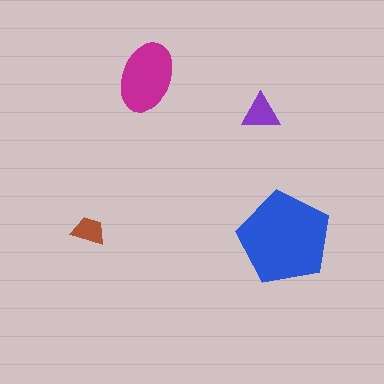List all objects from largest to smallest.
The blue pentagon, the magenta ellipse, the purple triangle, the brown trapezoid.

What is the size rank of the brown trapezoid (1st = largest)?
4th.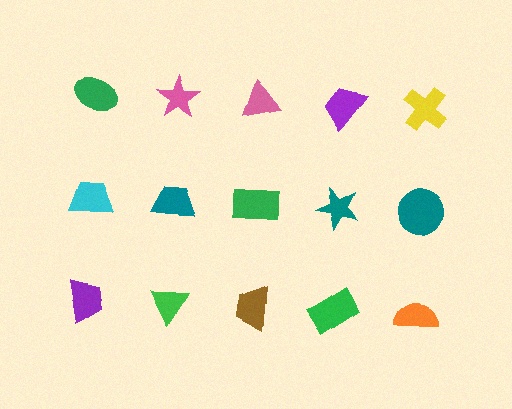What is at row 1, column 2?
A pink star.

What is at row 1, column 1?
A green ellipse.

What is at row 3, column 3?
A brown trapezoid.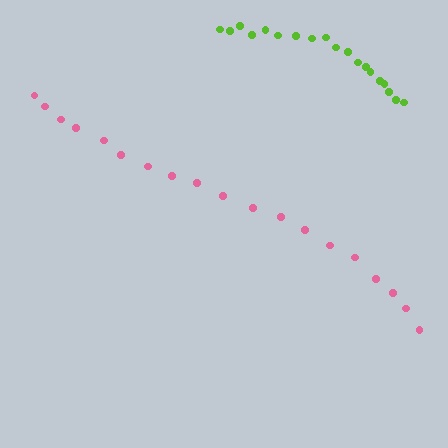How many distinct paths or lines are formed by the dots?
There are 2 distinct paths.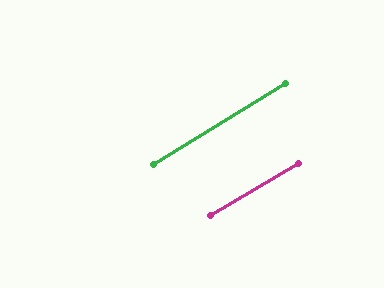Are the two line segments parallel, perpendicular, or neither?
Parallel — their directions differ by only 1.1°.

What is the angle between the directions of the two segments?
Approximately 1 degree.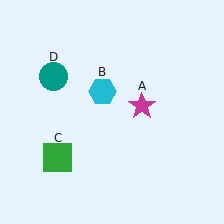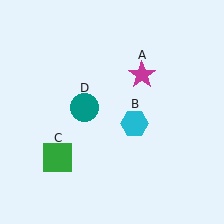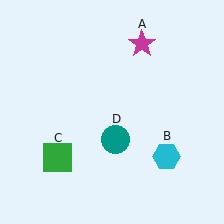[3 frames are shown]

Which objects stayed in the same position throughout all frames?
Green square (object C) remained stationary.